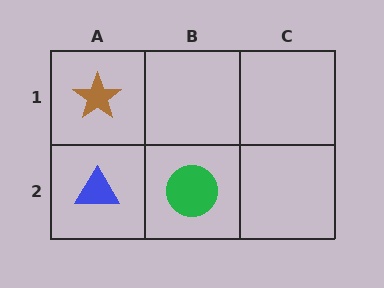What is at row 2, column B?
A green circle.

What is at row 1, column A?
A brown star.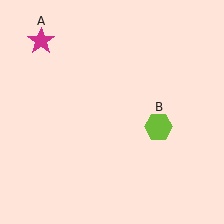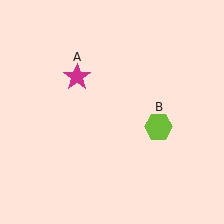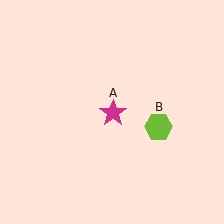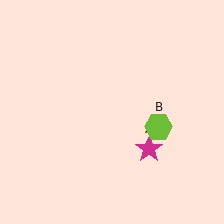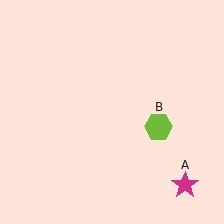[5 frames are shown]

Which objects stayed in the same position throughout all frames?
Lime hexagon (object B) remained stationary.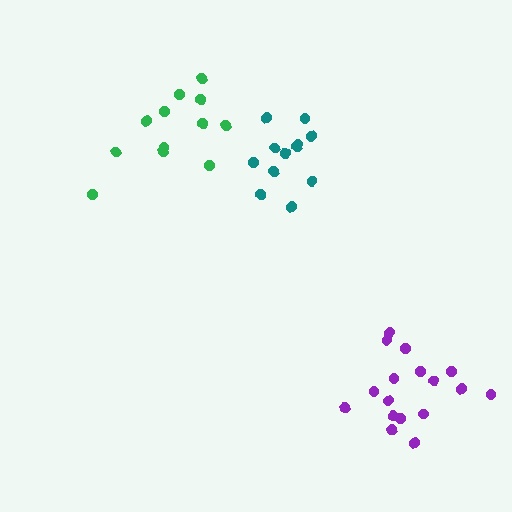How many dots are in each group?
Group 1: 12 dots, Group 2: 17 dots, Group 3: 12 dots (41 total).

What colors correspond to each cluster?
The clusters are colored: teal, purple, green.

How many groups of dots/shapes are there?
There are 3 groups.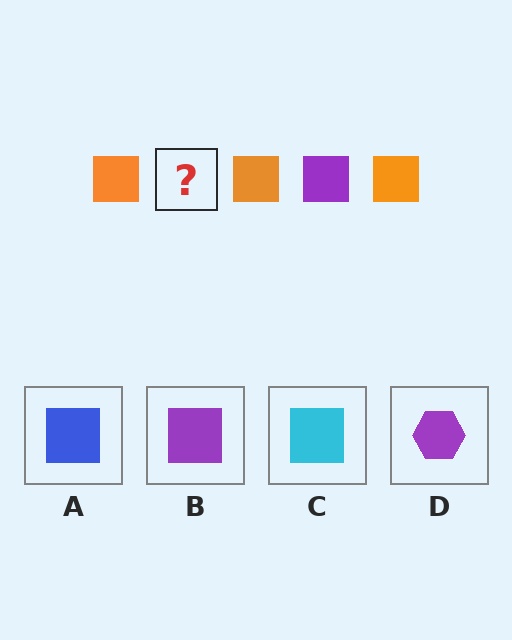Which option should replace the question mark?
Option B.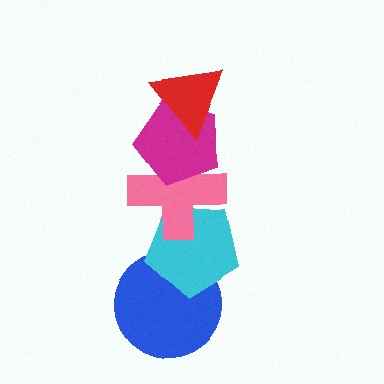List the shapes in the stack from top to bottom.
From top to bottom: the red triangle, the magenta pentagon, the pink cross, the cyan pentagon, the blue circle.